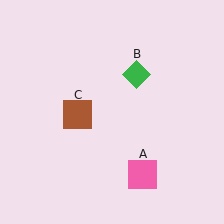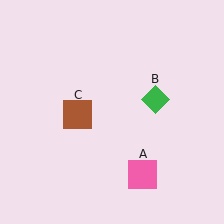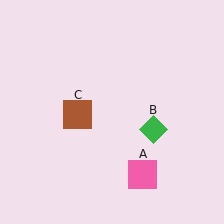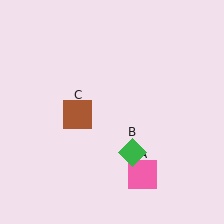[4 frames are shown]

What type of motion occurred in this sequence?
The green diamond (object B) rotated clockwise around the center of the scene.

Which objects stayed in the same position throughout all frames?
Pink square (object A) and brown square (object C) remained stationary.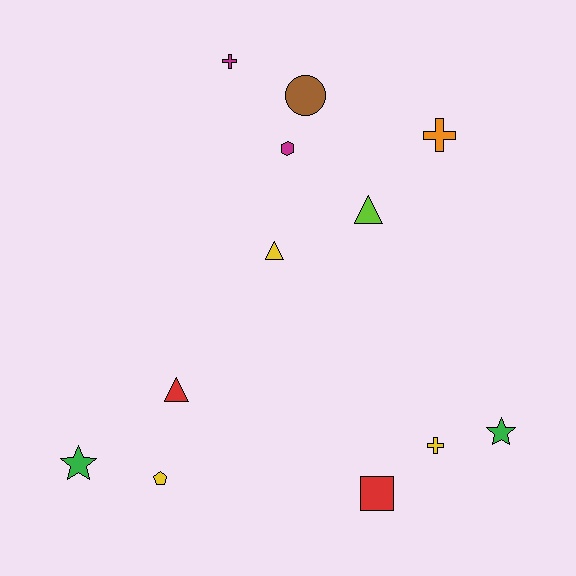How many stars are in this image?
There are 2 stars.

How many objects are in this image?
There are 12 objects.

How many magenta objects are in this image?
There are 2 magenta objects.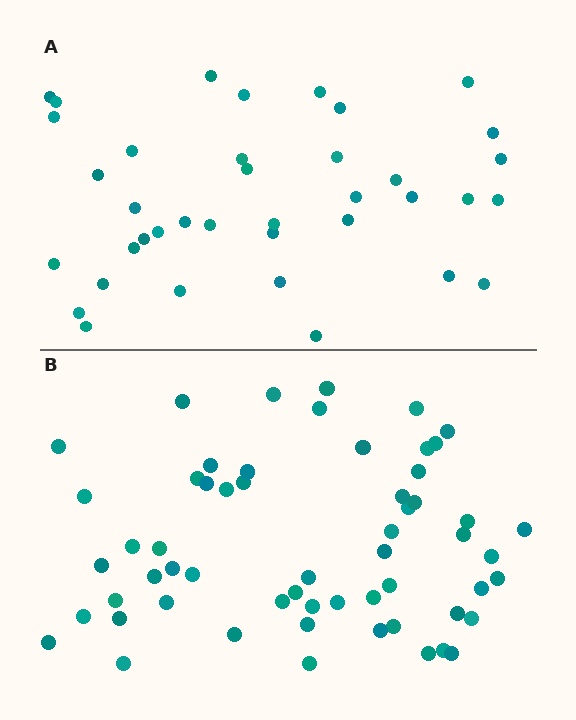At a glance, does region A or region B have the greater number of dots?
Region B (the bottom region) has more dots.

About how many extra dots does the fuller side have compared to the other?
Region B has approximately 20 more dots than region A.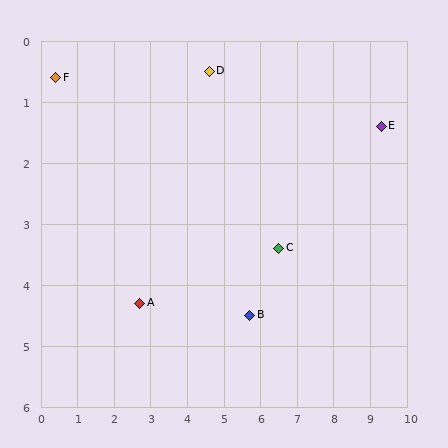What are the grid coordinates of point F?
Point F is at approximately (0.4, 0.6).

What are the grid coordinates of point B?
Point B is at approximately (5.7, 4.5).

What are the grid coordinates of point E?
Point E is at approximately (9.3, 1.4).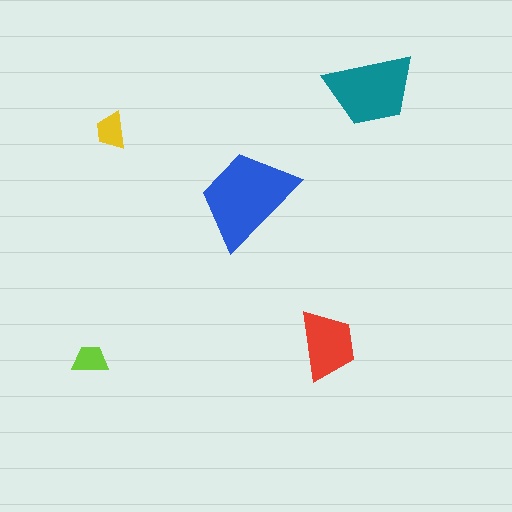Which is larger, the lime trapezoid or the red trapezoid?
The red one.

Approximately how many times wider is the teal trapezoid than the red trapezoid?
About 1.5 times wider.